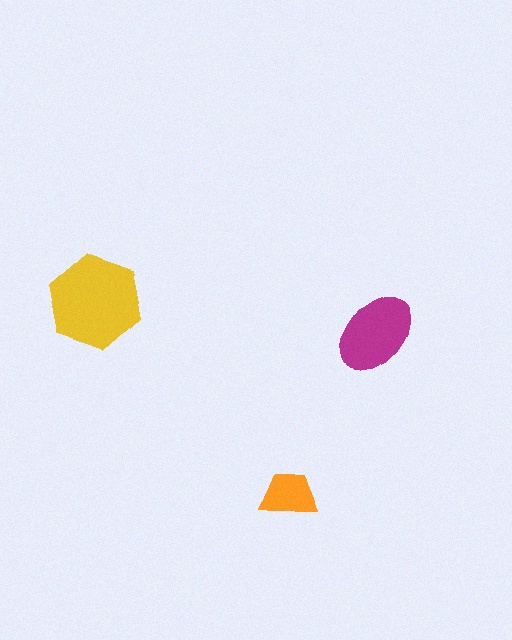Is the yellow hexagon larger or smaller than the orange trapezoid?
Larger.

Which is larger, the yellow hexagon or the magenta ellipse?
The yellow hexagon.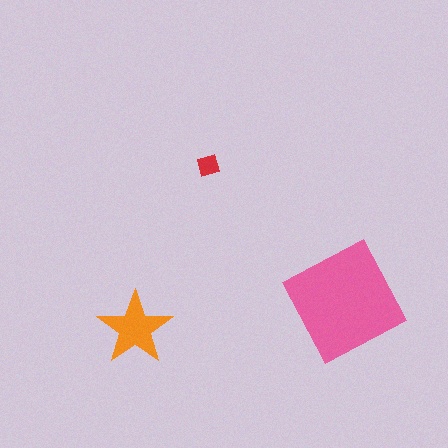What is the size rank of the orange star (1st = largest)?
2nd.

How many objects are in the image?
There are 3 objects in the image.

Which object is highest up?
The red diamond is topmost.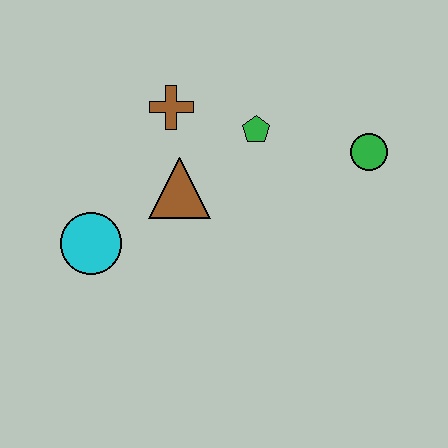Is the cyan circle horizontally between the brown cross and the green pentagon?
No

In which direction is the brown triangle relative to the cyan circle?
The brown triangle is to the right of the cyan circle.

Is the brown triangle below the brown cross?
Yes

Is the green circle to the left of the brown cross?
No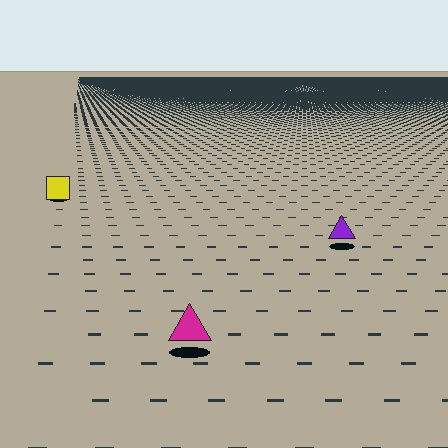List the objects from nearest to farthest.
From nearest to farthest: the magenta triangle, the purple triangle, the yellow square.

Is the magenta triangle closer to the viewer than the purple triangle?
Yes. The magenta triangle is closer — you can tell from the texture gradient: the ground texture is coarser near it.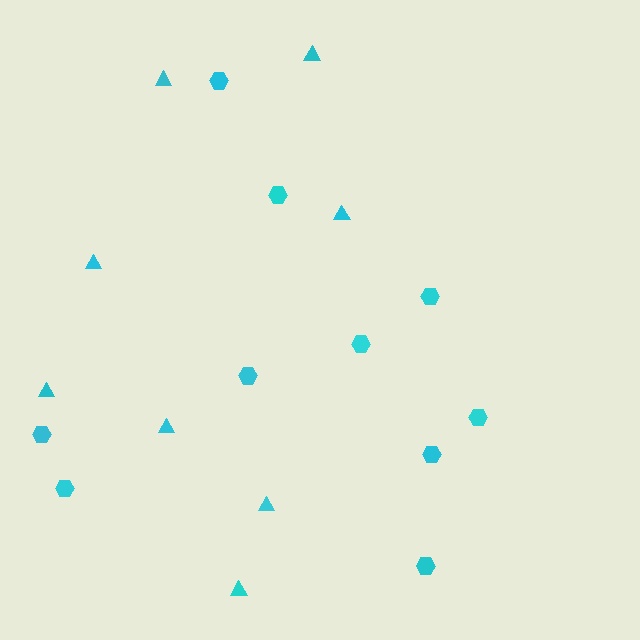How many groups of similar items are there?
There are 2 groups: one group of hexagons (10) and one group of triangles (8).